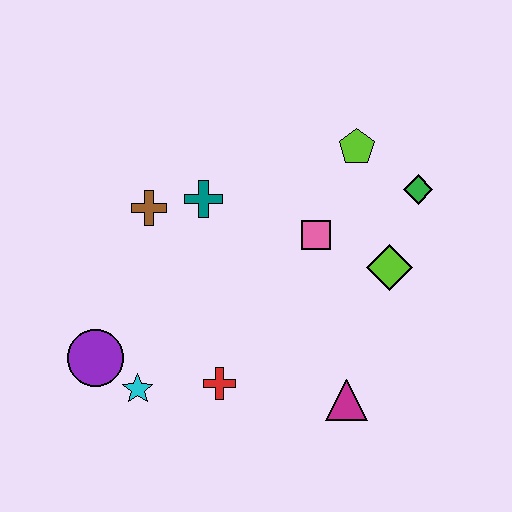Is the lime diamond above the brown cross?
No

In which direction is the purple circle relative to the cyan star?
The purple circle is to the left of the cyan star.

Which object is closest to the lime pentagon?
The green diamond is closest to the lime pentagon.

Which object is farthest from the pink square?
The purple circle is farthest from the pink square.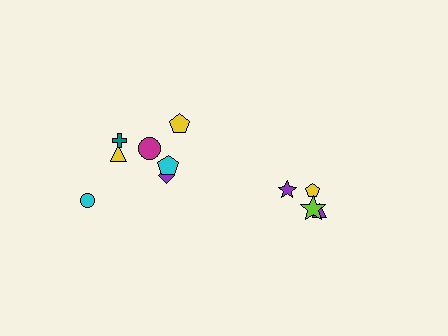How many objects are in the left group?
There are 7 objects.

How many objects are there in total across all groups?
There are 11 objects.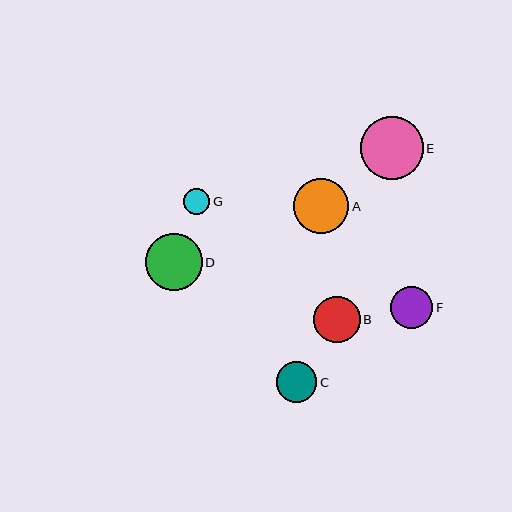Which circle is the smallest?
Circle G is the smallest with a size of approximately 27 pixels.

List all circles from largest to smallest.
From largest to smallest: E, D, A, B, F, C, G.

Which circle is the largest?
Circle E is the largest with a size of approximately 63 pixels.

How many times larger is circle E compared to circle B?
Circle E is approximately 1.4 times the size of circle B.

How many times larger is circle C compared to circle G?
Circle C is approximately 1.5 times the size of circle G.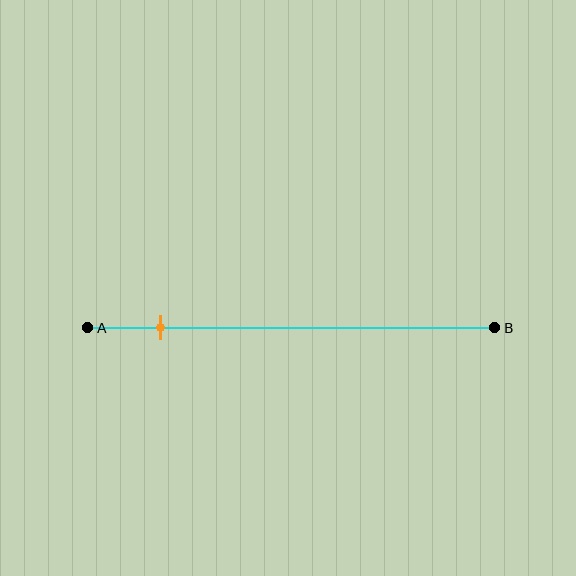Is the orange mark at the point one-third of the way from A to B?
No, the mark is at about 20% from A, not at the 33% one-third point.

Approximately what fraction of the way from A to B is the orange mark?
The orange mark is approximately 20% of the way from A to B.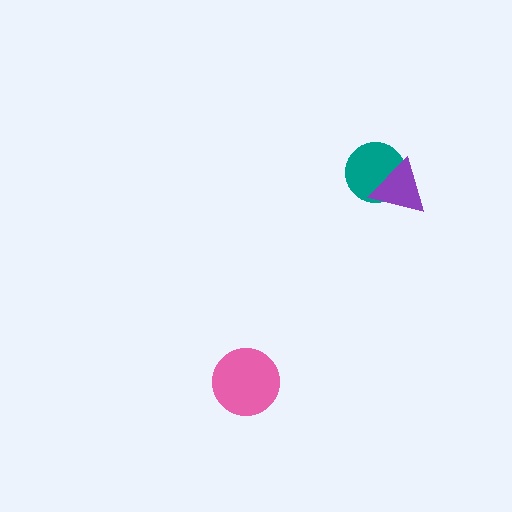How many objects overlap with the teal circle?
1 object overlaps with the teal circle.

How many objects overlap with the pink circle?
0 objects overlap with the pink circle.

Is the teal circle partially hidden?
Yes, it is partially covered by another shape.